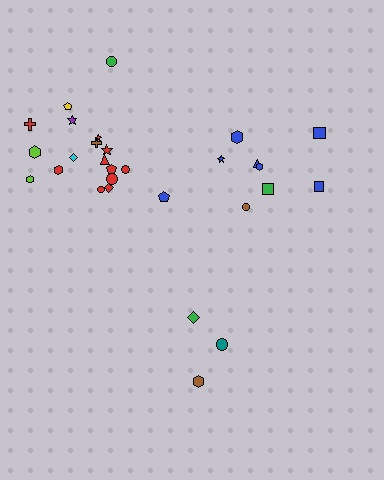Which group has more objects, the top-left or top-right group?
The top-left group.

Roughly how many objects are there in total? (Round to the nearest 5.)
Roughly 30 objects in total.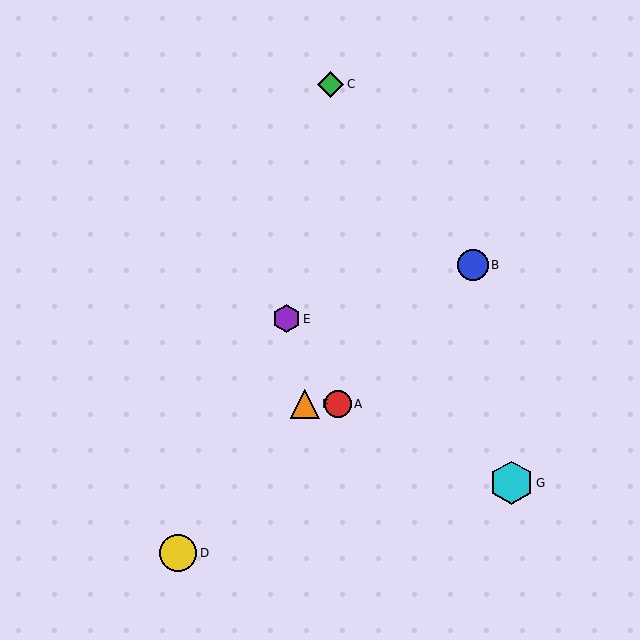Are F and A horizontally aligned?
Yes, both are at y≈404.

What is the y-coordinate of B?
Object B is at y≈265.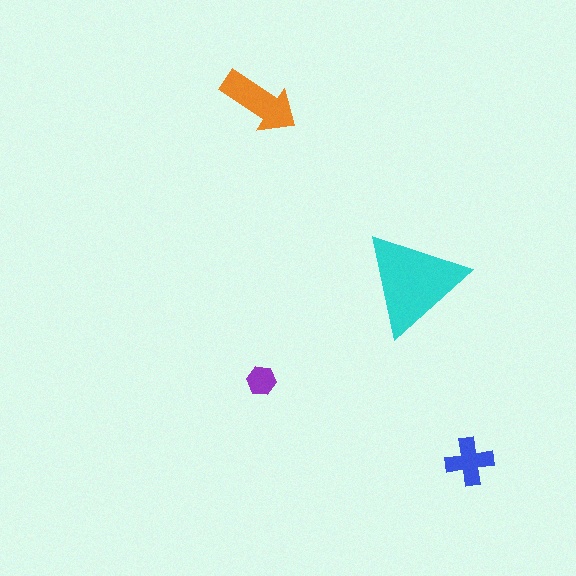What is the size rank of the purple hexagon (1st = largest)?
4th.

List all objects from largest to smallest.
The cyan triangle, the orange arrow, the blue cross, the purple hexagon.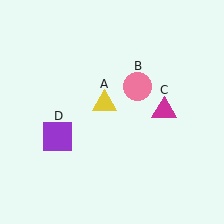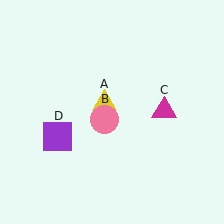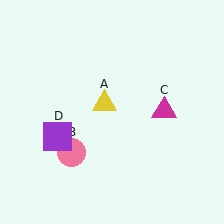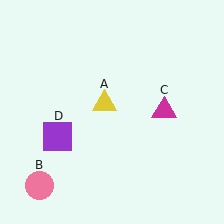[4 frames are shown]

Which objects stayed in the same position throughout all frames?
Yellow triangle (object A) and magenta triangle (object C) and purple square (object D) remained stationary.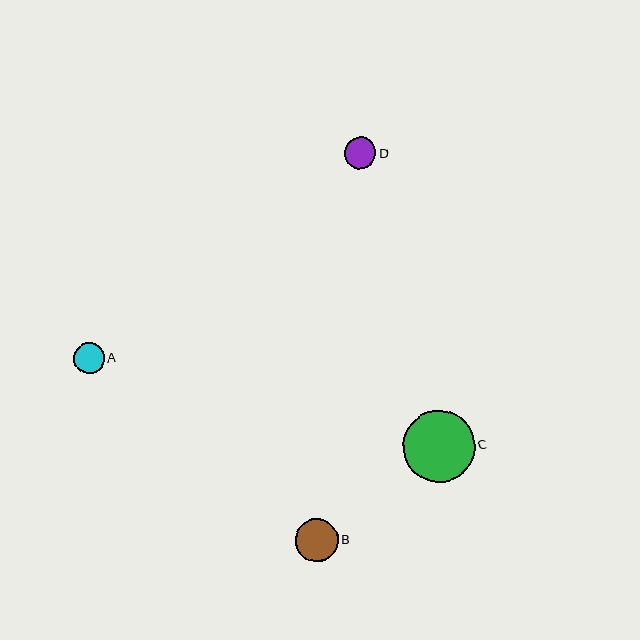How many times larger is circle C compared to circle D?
Circle C is approximately 2.3 times the size of circle D.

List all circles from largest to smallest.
From largest to smallest: C, B, D, A.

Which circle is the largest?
Circle C is the largest with a size of approximately 72 pixels.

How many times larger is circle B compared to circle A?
Circle B is approximately 1.4 times the size of circle A.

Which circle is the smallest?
Circle A is the smallest with a size of approximately 31 pixels.